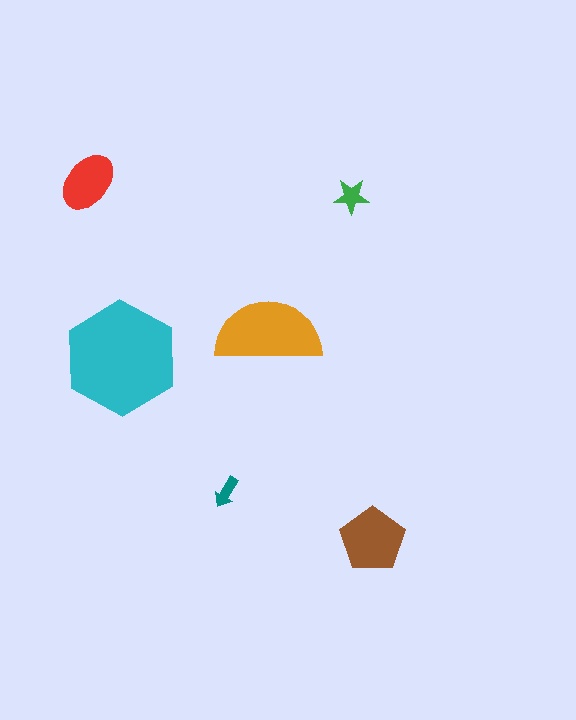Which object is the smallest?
The teal arrow.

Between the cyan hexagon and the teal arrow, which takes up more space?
The cyan hexagon.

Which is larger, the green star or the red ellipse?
The red ellipse.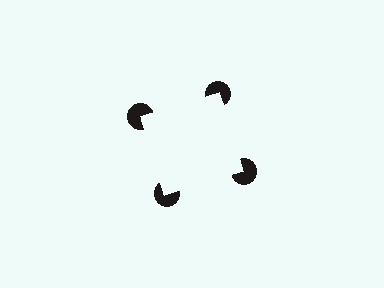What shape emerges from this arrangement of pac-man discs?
An illusory square — its edges are inferred from the aligned wedge cuts in the pac-man discs, not physically drawn.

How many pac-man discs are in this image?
There are 4 — one at each vertex of the illusory square.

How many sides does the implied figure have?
4 sides.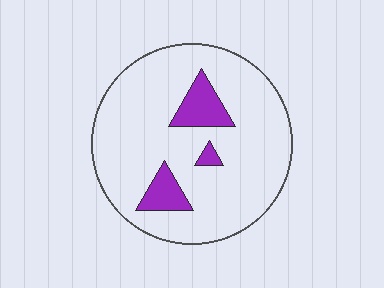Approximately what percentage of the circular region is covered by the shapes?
Approximately 10%.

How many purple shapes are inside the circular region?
3.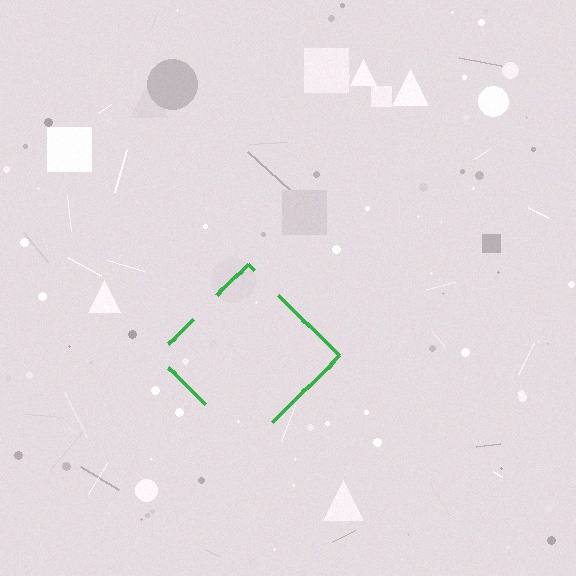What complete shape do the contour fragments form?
The contour fragments form a diamond.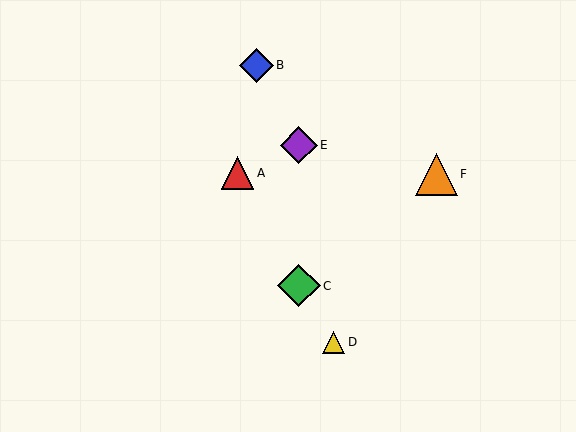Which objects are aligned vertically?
Objects C, E are aligned vertically.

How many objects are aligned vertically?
2 objects (C, E) are aligned vertically.